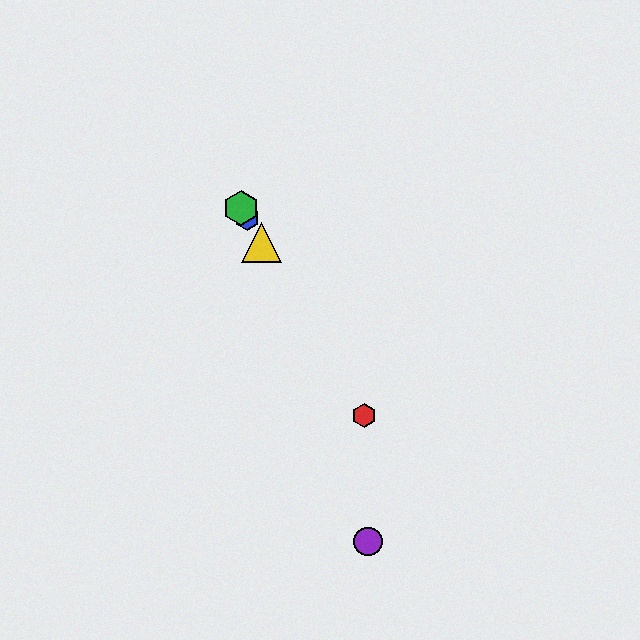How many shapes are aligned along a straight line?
4 shapes (the red hexagon, the blue hexagon, the green hexagon, the yellow triangle) are aligned along a straight line.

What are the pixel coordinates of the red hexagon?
The red hexagon is at (364, 416).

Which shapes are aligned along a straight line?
The red hexagon, the blue hexagon, the green hexagon, the yellow triangle are aligned along a straight line.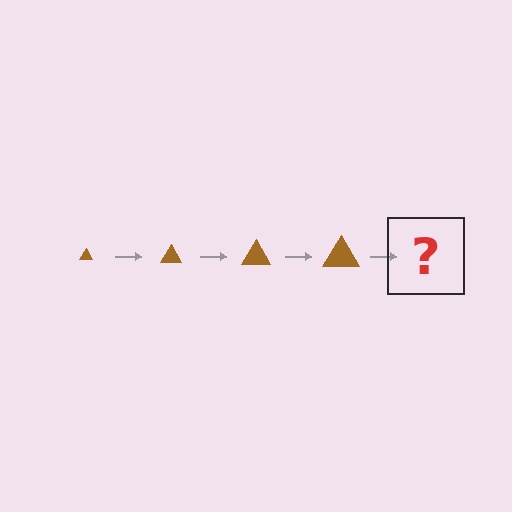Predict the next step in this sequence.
The next step is a brown triangle, larger than the previous one.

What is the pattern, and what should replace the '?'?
The pattern is that the triangle gets progressively larger each step. The '?' should be a brown triangle, larger than the previous one.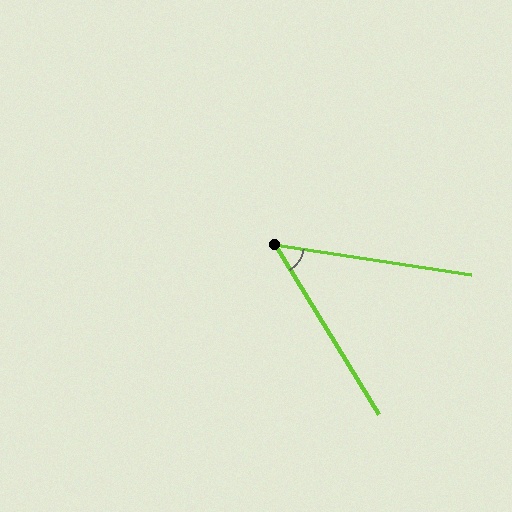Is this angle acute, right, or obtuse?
It is acute.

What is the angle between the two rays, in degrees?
Approximately 50 degrees.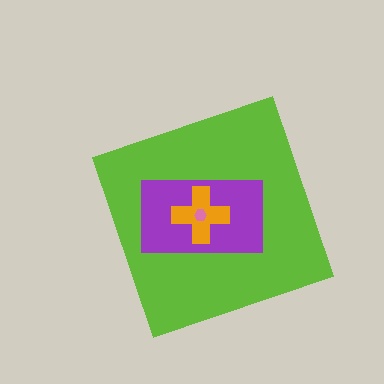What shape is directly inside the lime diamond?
The purple rectangle.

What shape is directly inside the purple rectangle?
The orange cross.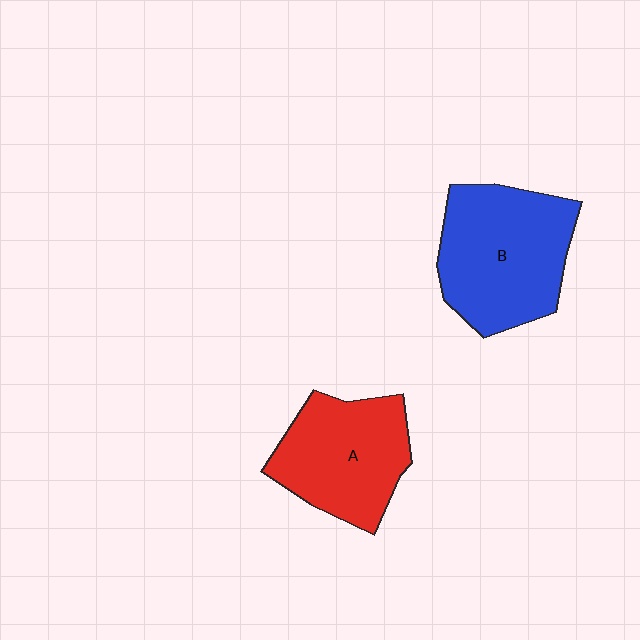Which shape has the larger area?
Shape B (blue).